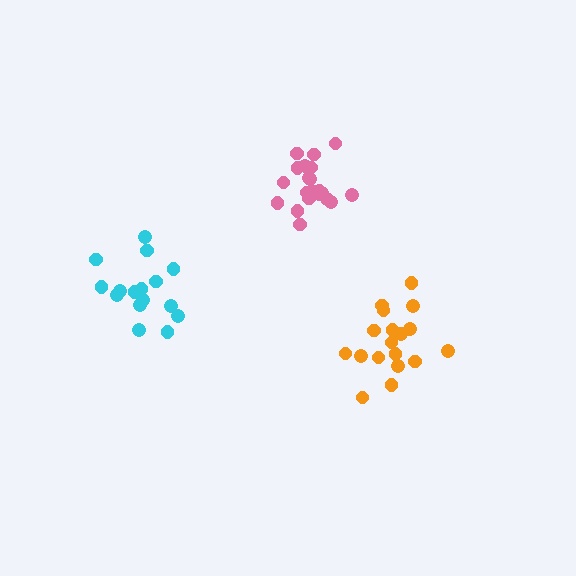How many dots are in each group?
Group 1: 21 dots, Group 2: 18 dots, Group 3: 16 dots (55 total).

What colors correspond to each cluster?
The clusters are colored: pink, orange, cyan.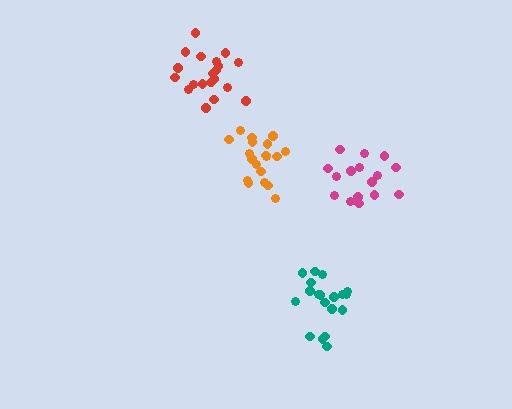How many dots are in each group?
Group 1: 16 dots, Group 2: 20 dots, Group 3: 19 dots, Group 4: 19 dots (74 total).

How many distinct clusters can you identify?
There are 4 distinct clusters.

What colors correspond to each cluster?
The clusters are colored: magenta, red, orange, teal.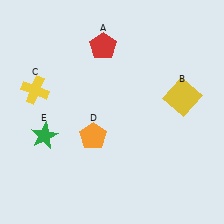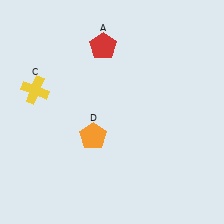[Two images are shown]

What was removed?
The green star (E), the yellow square (B) were removed in Image 2.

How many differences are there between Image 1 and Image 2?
There are 2 differences between the two images.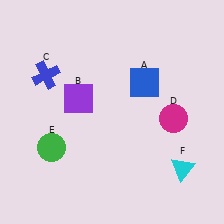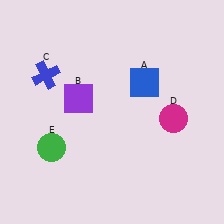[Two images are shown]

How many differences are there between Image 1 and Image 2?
There is 1 difference between the two images.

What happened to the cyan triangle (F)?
The cyan triangle (F) was removed in Image 2. It was in the bottom-right area of Image 1.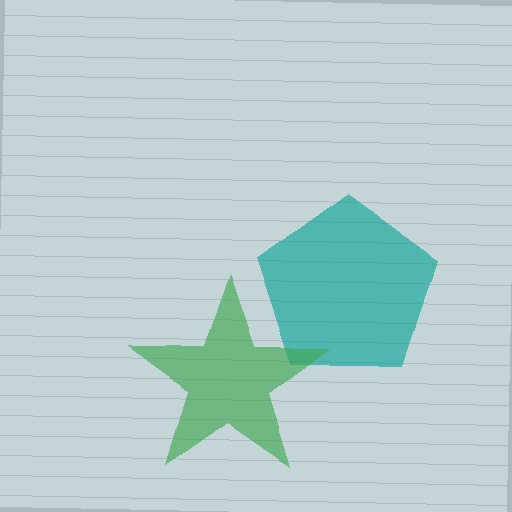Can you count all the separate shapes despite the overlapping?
Yes, there are 2 separate shapes.